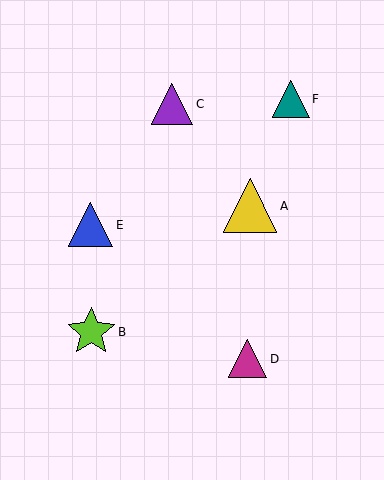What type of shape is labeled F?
Shape F is a teal triangle.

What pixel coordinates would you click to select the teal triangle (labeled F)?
Click at (291, 99) to select the teal triangle F.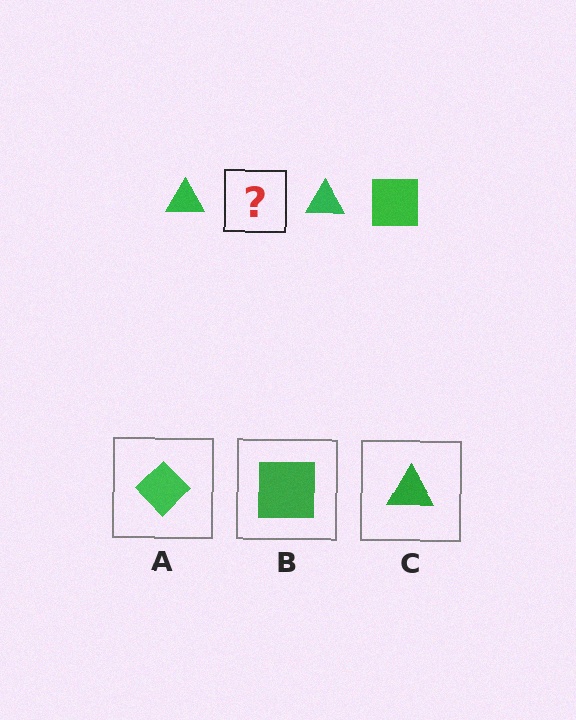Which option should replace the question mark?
Option B.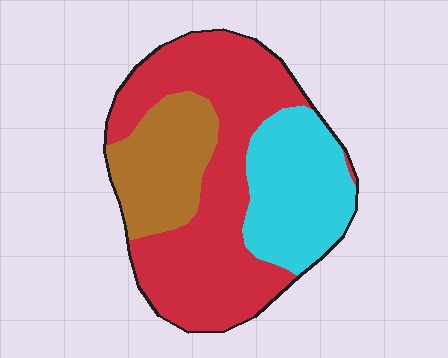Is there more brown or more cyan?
Cyan.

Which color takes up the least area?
Brown, at roughly 20%.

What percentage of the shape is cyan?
Cyan covers 26% of the shape.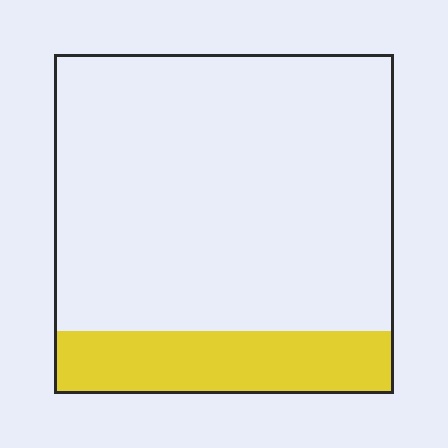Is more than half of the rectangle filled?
No.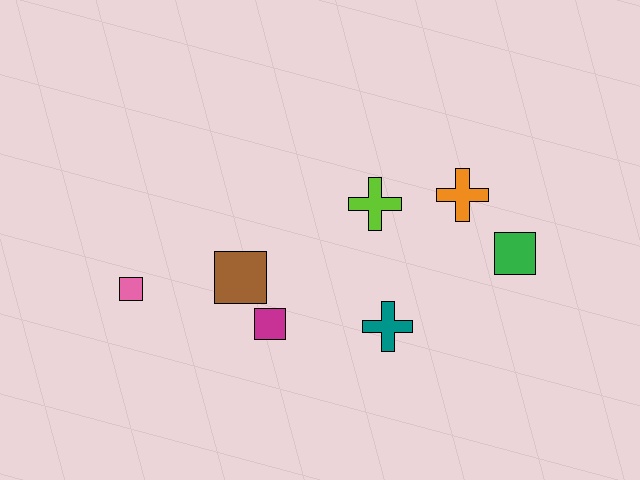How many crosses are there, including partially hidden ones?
There are 3 crosses.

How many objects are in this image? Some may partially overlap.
There are 7 objects.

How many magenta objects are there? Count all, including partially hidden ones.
There is 1 magenta object.